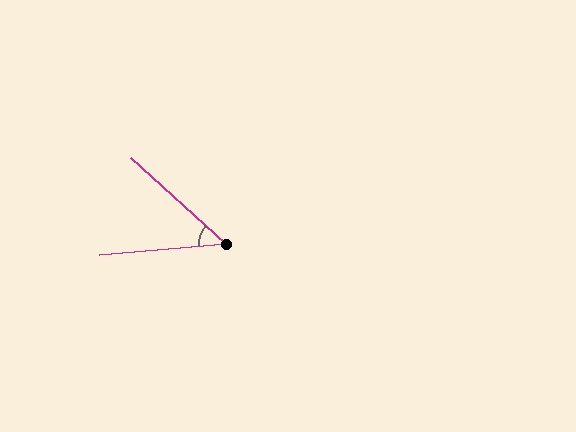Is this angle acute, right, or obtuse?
It is acute.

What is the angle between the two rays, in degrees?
Approximately 47 degrees.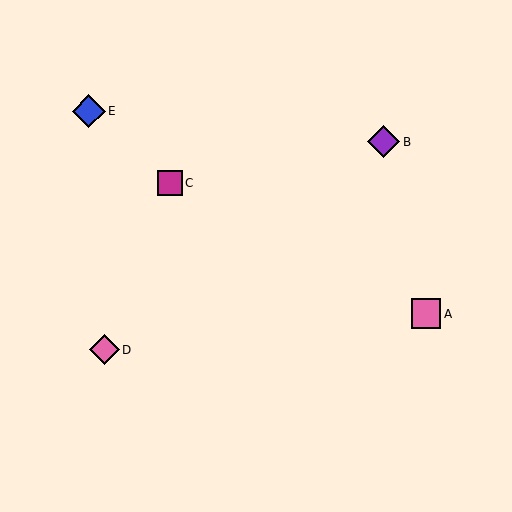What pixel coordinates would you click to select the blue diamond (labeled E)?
Click at (89, 111) to select the blue diamond E.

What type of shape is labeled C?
Shape C is a magenta square.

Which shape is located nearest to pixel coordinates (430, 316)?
The pink square (labeled A) at (426, 314) is nearest to that location.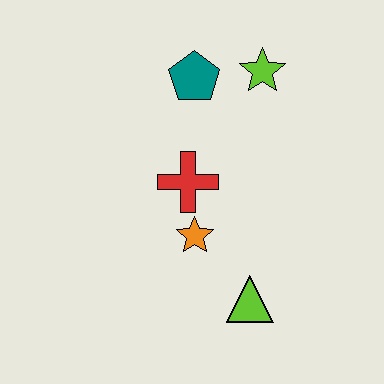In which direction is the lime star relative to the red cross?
The lime star is above the red cross.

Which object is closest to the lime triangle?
The orange star is closest to the lime triangle.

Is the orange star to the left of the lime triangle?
Yes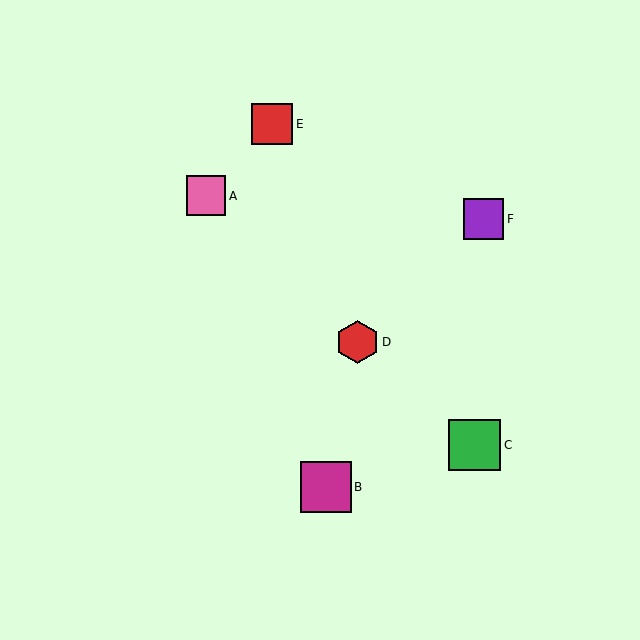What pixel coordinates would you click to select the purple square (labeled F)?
Click at (483, 219) to select the purple square F.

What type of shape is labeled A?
Shape A is a pink square.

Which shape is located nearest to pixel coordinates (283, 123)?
The red square (labeled E) at (272, 124) is nearest to that location.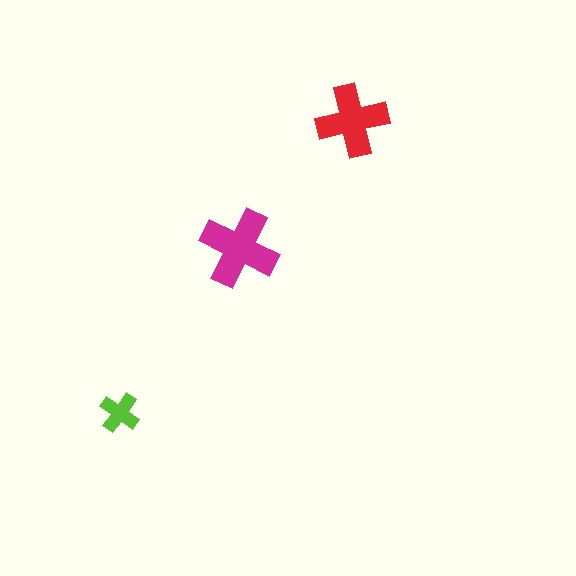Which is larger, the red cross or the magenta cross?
The magenta one.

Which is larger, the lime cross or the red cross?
The red one.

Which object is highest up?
The red cross is topmost.